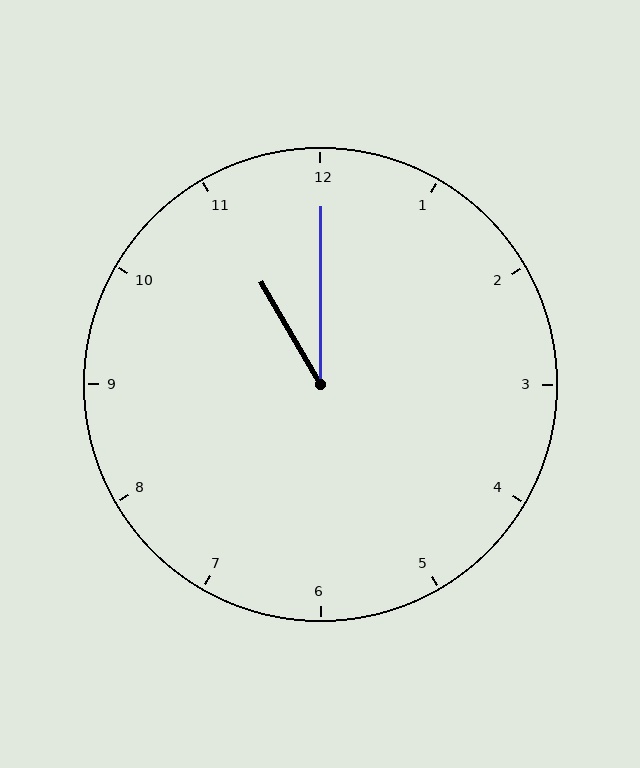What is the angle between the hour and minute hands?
Approximately 30 degrees.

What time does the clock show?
11:00.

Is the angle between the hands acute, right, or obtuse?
It is acute.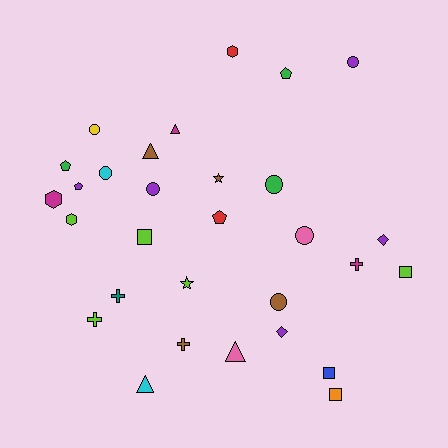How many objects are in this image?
There are 30 objects.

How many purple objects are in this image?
There are 5 purple objects.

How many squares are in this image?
There are 4 squares.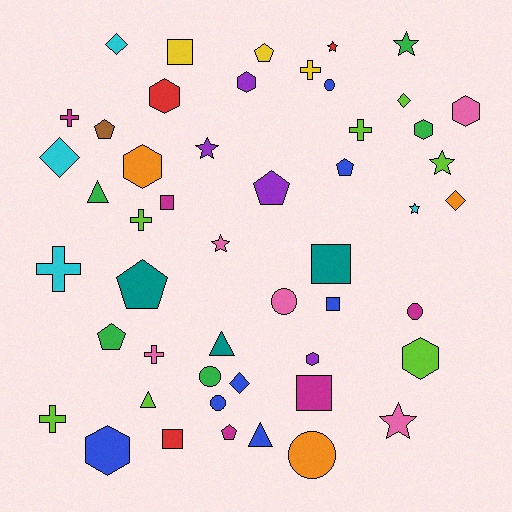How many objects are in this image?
There are 50 objects.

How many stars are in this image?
There are 7 stars.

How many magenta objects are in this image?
There are 5 magenta objects.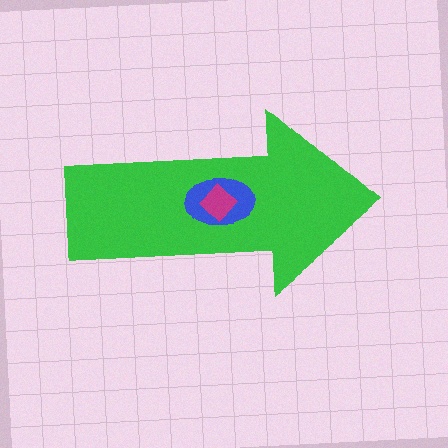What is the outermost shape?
The green arrow.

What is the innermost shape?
The magenta diamond.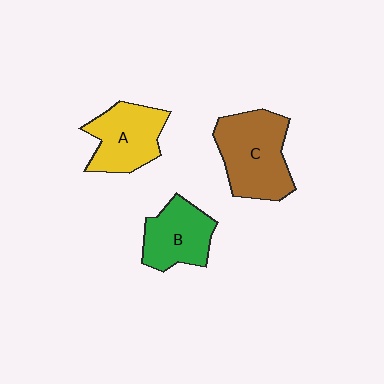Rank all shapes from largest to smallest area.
From largest to smallest: C (brown), A (yellow), B (green).